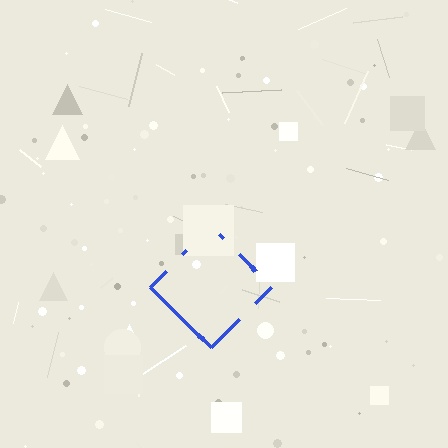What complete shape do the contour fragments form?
The contour fragments form a diamond.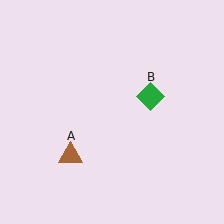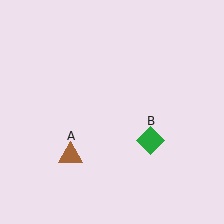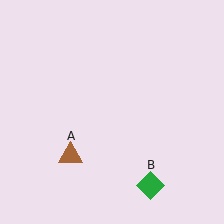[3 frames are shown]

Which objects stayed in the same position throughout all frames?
Brown triangle (object A) remained stationary.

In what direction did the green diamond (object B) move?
The green diamond (object B) moved down.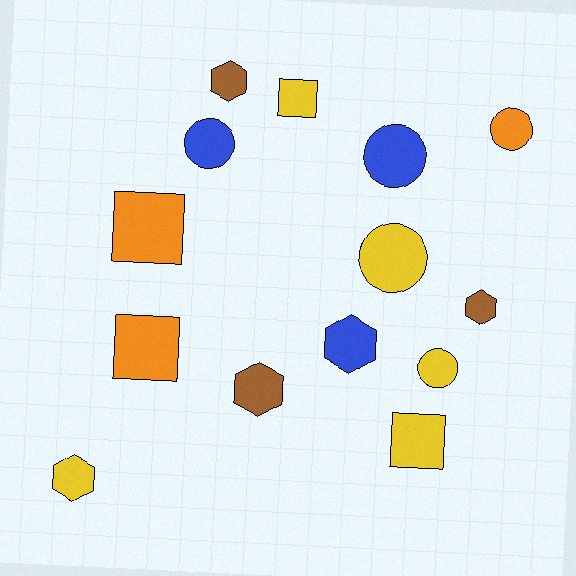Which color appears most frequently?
Yellow, with 5 objects.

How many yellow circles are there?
There are 2 yellow circles.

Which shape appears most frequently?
Circle, with 5 objects.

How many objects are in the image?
There are 14 objects.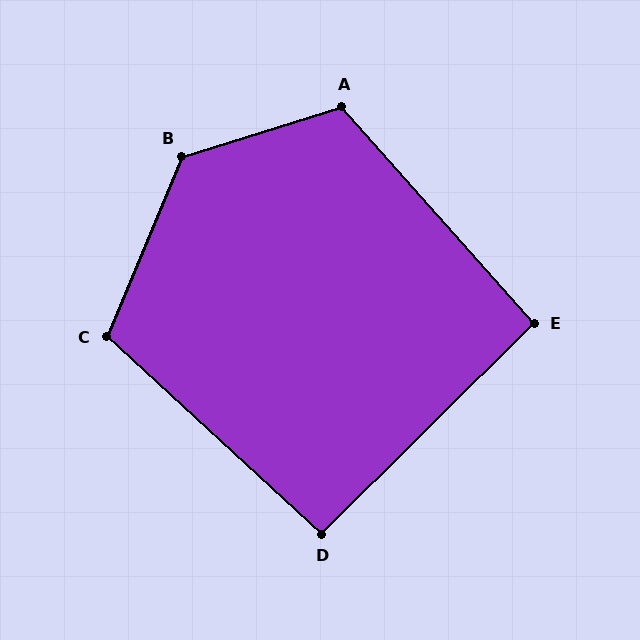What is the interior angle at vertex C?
Approximately 110 degrees (obtuse).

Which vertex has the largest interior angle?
B, at approximately 130 degrees.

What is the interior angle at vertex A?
Approximately 114 degrees (obtuse).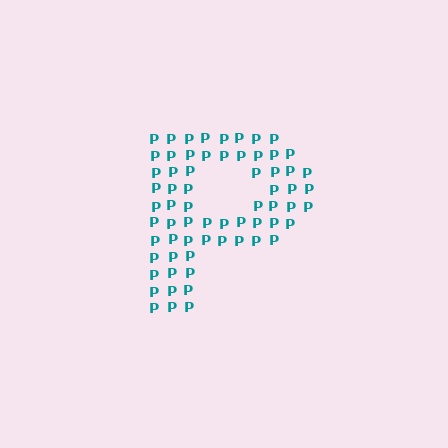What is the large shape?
The large shape is the letter P.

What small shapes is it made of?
It is made of small letter P's.